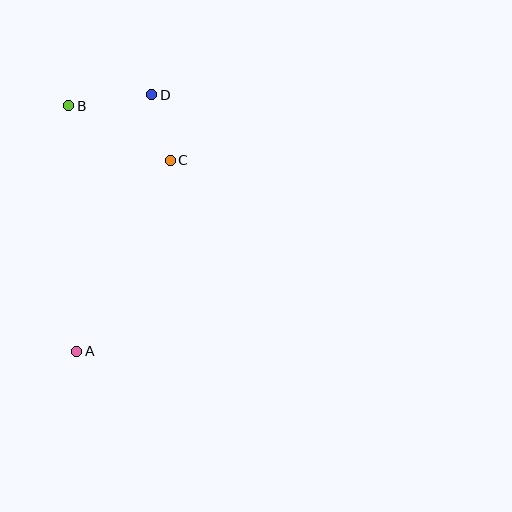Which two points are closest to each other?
Points C and D are closest to each other.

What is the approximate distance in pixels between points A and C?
The distance between A and C is approximately 213 pixels.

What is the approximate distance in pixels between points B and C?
The distance between B and C is approximately 115 pixels.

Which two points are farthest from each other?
Points A and D are farthest from each other.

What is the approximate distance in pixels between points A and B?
The distance between A and B is approximately 246 pixels.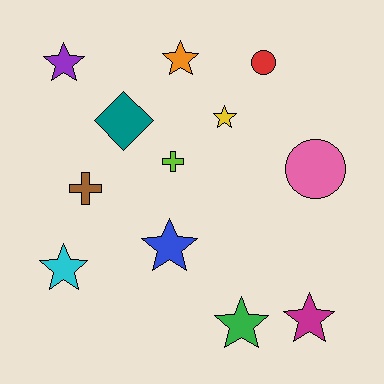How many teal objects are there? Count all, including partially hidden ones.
There is 1 teal object.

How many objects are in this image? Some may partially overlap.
There are 12 objects.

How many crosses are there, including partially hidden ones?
There are 2 crosses.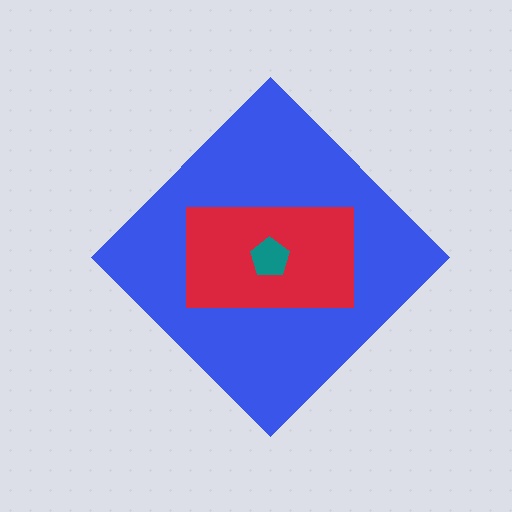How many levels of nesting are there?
3.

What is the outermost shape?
The blue diamond.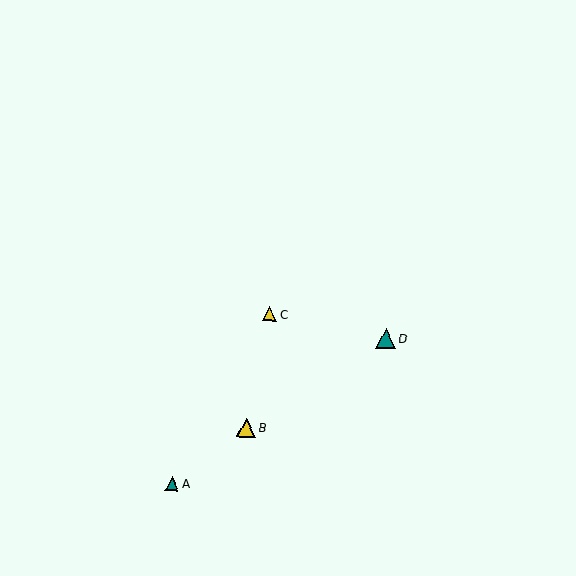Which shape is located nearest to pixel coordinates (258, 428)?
The yellow triangle (labeled B) at (246, 428) is nearest to that location.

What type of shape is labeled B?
Shape B is a yellow triangle.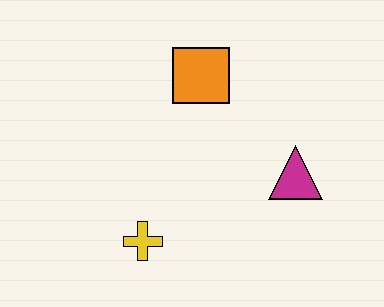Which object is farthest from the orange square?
The yellow cross is farthest from the orange square.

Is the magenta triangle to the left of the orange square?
No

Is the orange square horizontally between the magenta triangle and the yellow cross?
Yes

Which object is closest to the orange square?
The magenta triangle is closest to the orange square.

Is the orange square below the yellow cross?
No